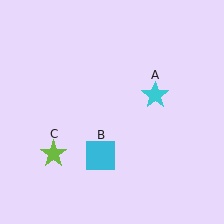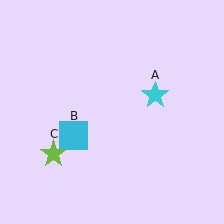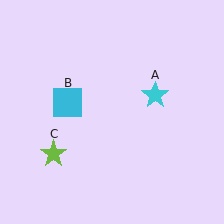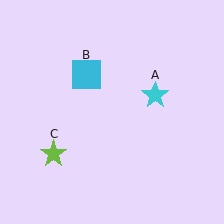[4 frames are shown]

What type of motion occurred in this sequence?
The cyan square (object B) rotated clockwise around the center of the scene.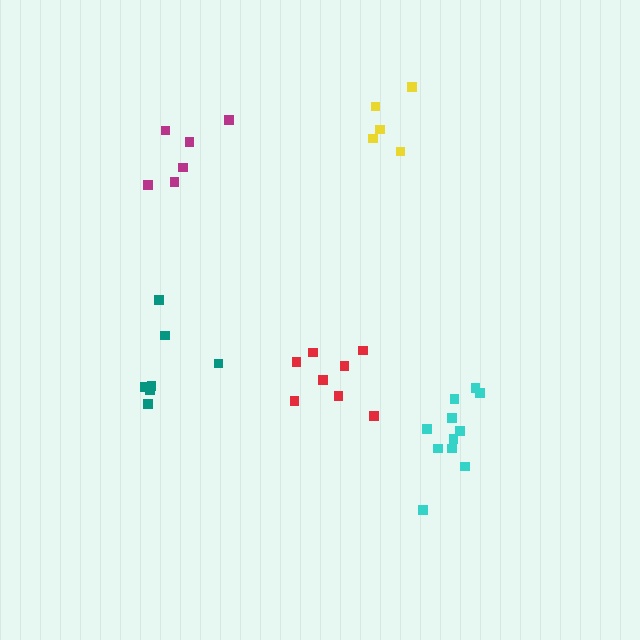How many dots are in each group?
Group 1: 11 dots, Group 2: 5 dots, Group 3: 7 dots, Group 4: 6 dots, Group 5: 8 dots (37 total).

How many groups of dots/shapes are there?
There are 5 groups.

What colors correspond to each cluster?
The clusters are colored: cyan, yellow, teal, magenta, red.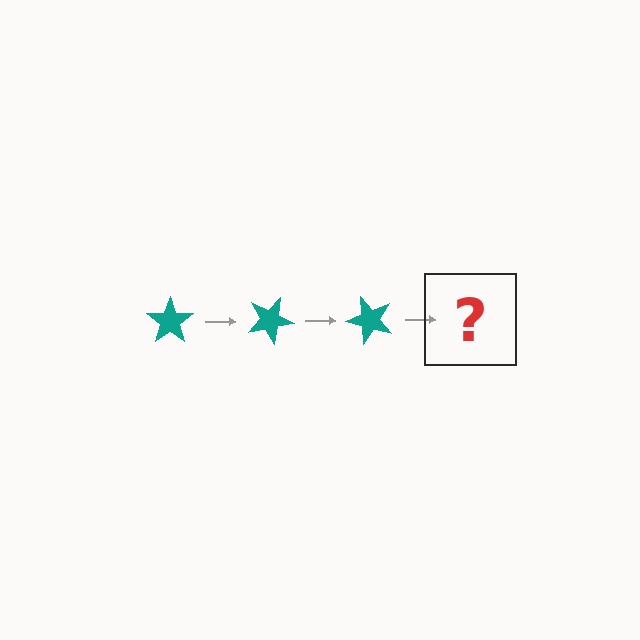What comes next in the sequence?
The next element should be a teal star rotated 75 degrees.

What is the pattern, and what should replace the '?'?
The pattern is that the star rotates 25 degrees each step. The '?' should be a teal star rotated 75 degrees.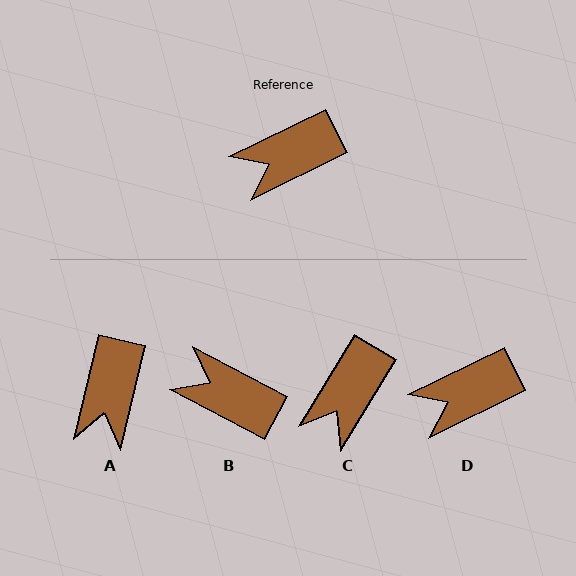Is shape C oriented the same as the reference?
No, it is off by about 32 degrees.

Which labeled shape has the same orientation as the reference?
D.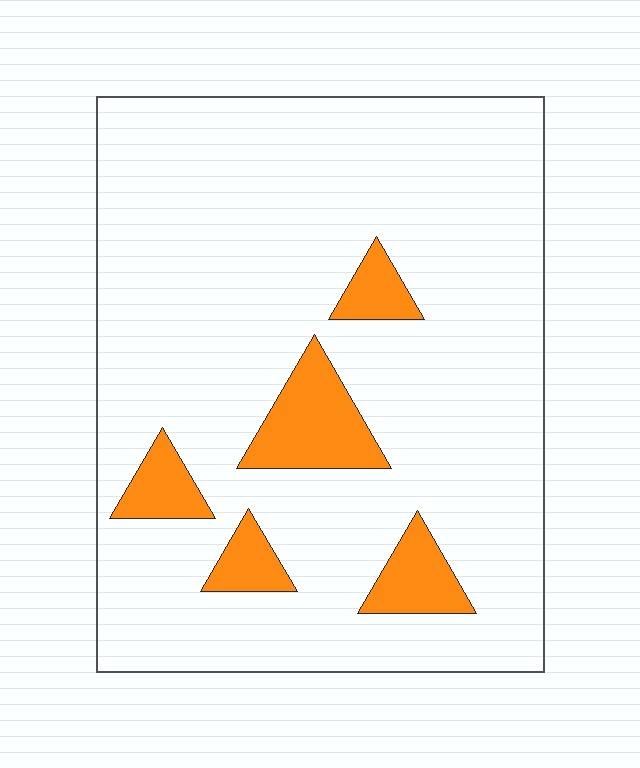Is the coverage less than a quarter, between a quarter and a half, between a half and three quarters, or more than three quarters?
Less than a quarter.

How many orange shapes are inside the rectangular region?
5.